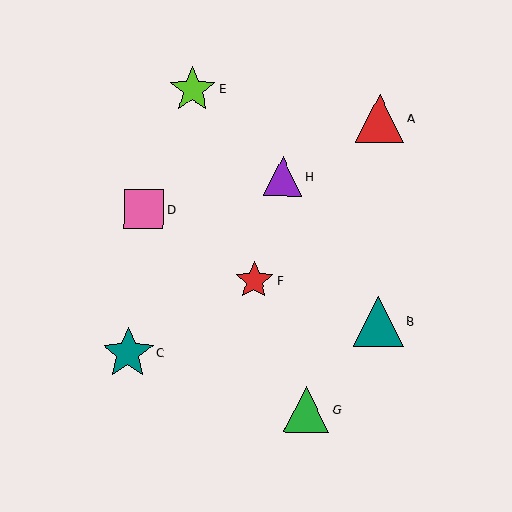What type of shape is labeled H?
Shape H is a purple triangle.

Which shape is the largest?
The teal star (labeled C) is the largest.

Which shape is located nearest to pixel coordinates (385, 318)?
The teal triangle (labeled B) at (378, 321) is nearest to that location.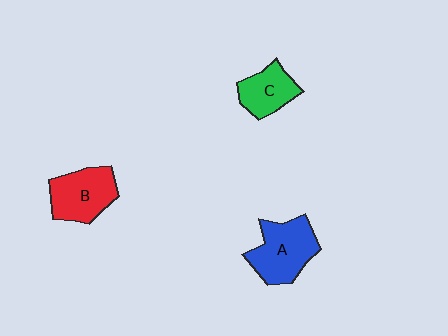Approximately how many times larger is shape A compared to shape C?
Approximately 1.5 times.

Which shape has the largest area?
Shape A (blue).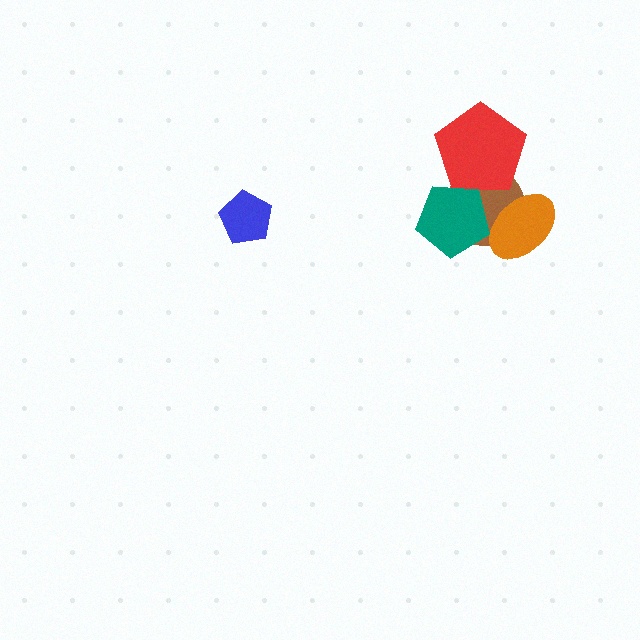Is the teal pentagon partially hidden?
No, no other shape covers it.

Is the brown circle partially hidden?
Yes, it is partially covered by another shape.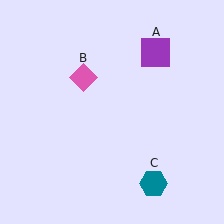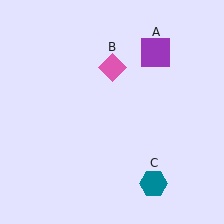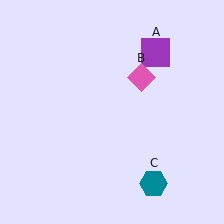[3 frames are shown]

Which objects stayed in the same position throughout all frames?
Purple square (object A) and teal hexagon (object C) remained stationary.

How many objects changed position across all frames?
1 object changed position: pink diamond (object B).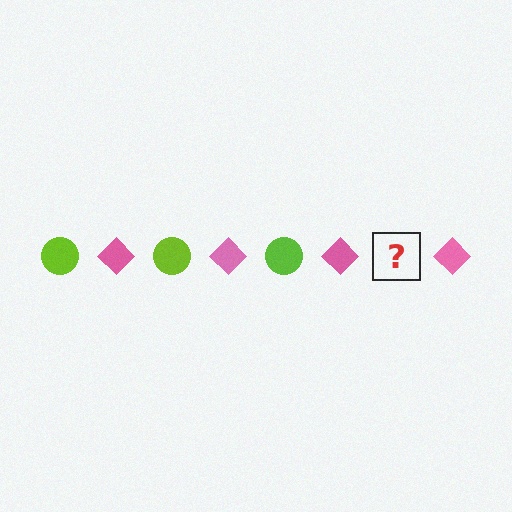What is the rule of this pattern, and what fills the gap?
The rule is that the pattern alternates between lime circle and pink diamond. The gap should be filled with a lime circle.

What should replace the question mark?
The question mark should be replaced with a lime circle.